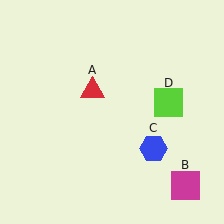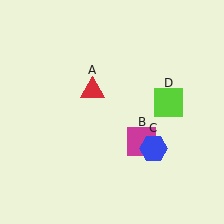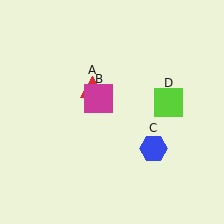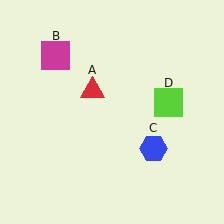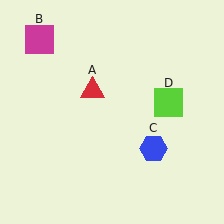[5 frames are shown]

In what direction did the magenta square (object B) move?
The magenta square (object B) moved up and to the left.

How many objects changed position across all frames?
1 object changed position: magenta square (object B).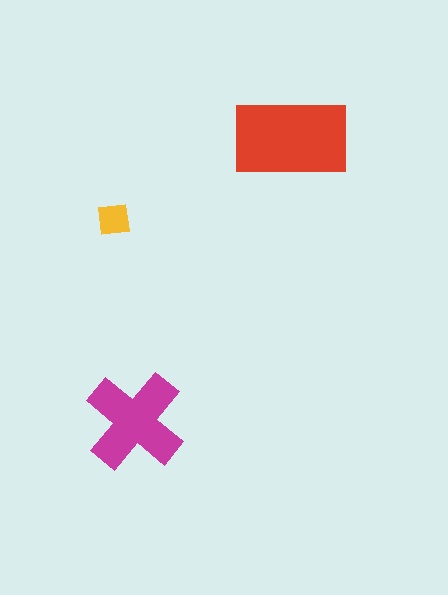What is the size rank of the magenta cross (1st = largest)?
2nd.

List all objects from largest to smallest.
The red rectangle, the magenta cross, the yellow square.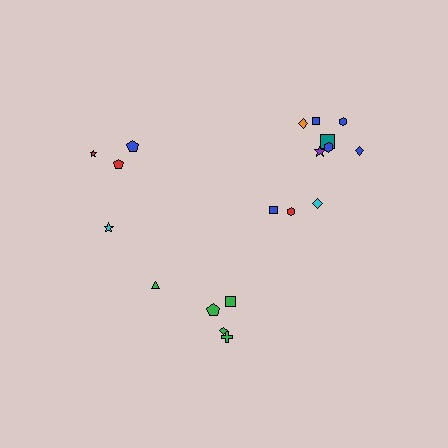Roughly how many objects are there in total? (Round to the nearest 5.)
Roughly 20 objects in total.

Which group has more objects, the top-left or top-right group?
The top-right group.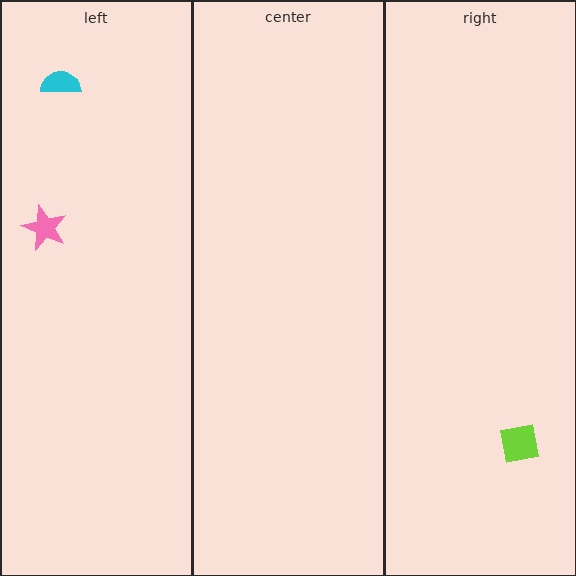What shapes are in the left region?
The cyan semicircle, the pink star.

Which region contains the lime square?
The right region.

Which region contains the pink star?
The left region.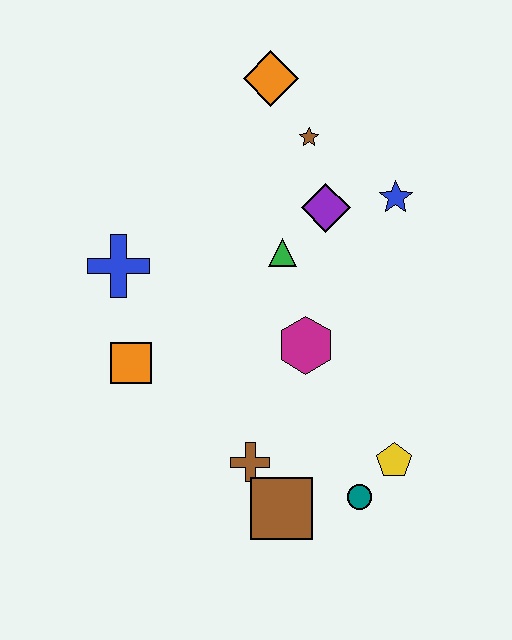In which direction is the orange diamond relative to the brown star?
The orange diamond is above the brown star.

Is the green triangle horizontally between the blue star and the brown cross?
Yes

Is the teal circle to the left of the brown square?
No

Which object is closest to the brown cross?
The brown square is closest to the brown cross.